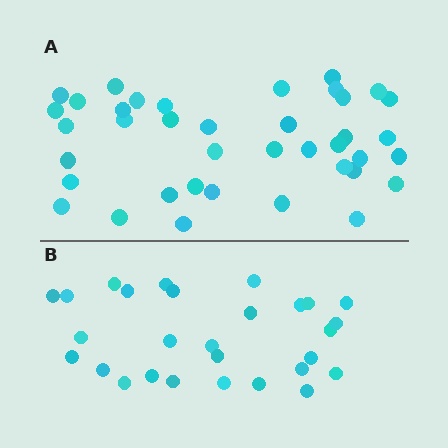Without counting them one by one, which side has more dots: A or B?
Region A (the top region) has more dots.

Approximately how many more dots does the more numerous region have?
Region A has roughly 12 or so more dots than region B.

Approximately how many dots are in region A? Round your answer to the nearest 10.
About 40 dots. (The exact count is 39, which rounds to 40.)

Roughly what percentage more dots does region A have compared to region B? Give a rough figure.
About 40% more.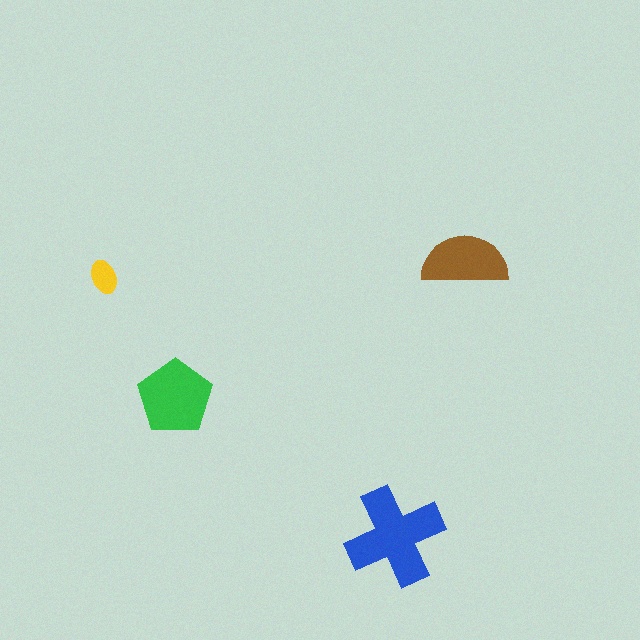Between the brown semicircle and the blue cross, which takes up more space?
The blue cross.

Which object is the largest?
The blue cross.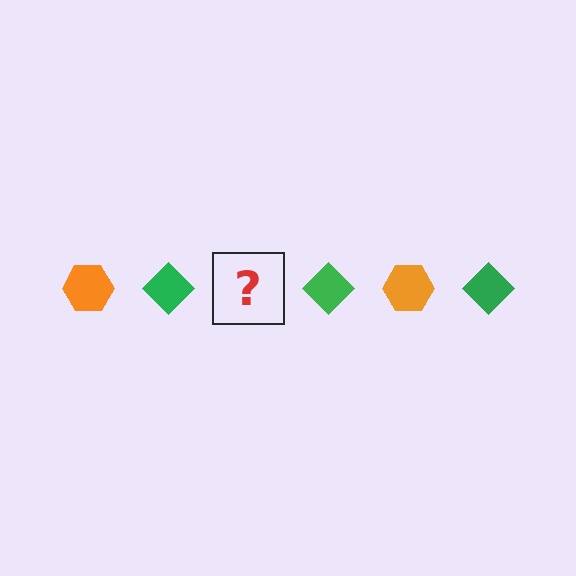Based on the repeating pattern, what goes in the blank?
The blank should be an orange hexagon.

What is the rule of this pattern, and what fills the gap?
The rule is that the pattern alternates between orange hexagon and green diamond. The gap should be filled with an orange hexagon.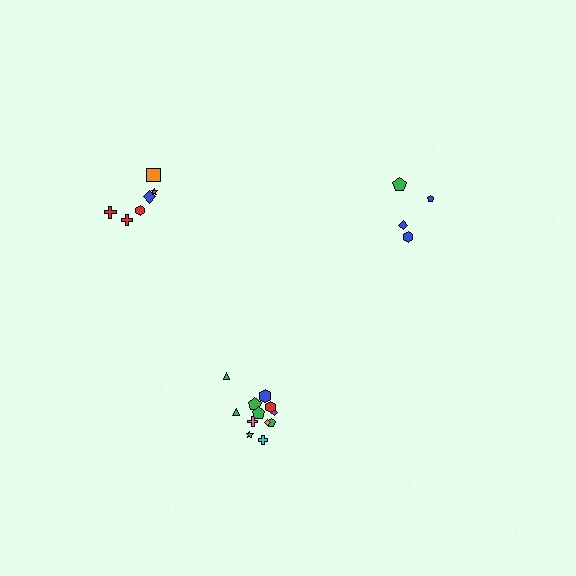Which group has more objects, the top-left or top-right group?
The top-left group.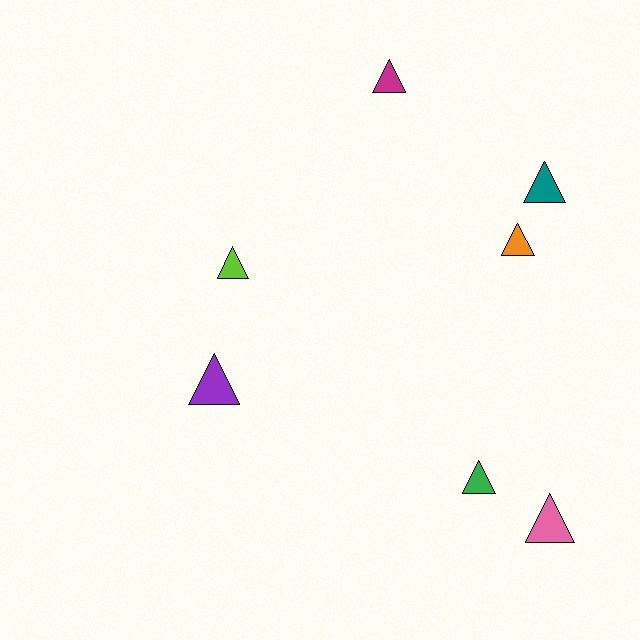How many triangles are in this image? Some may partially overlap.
There are 7 triangles.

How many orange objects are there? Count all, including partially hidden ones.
There is 1 orange object.